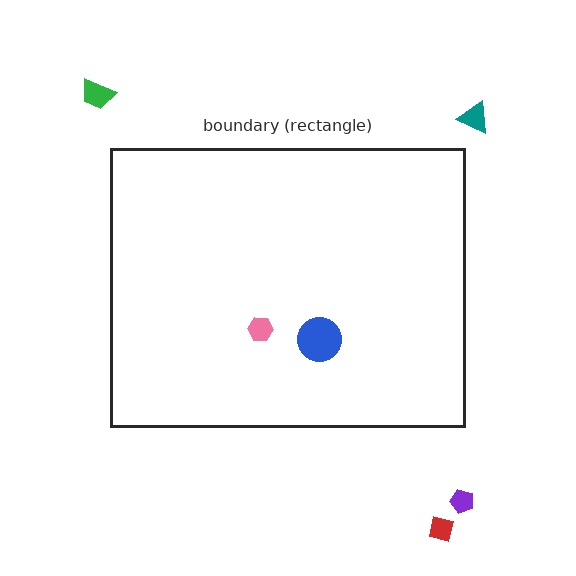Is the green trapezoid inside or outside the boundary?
Outside.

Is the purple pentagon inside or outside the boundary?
Outside.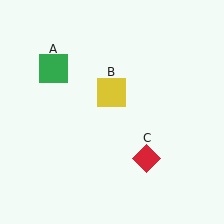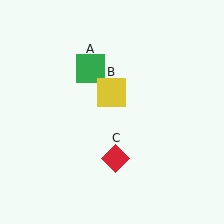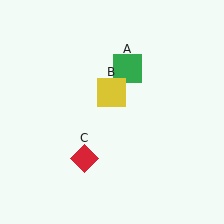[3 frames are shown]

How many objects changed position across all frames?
2 objects changed position: green square (object A), red diamond (object C).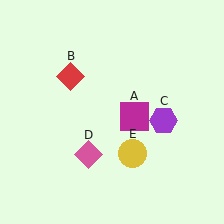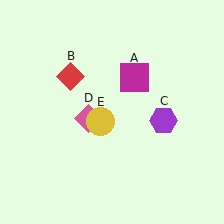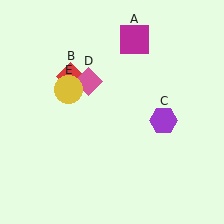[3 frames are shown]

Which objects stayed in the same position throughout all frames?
Red diamond (object B) and purple hexagon (object C) remained stationary.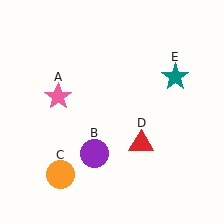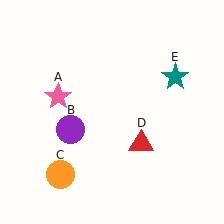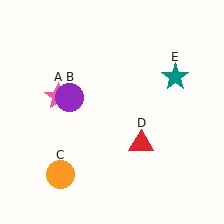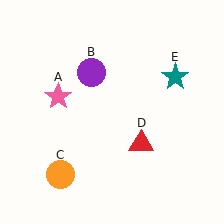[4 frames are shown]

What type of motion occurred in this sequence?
The purple circle (object B) rotated clockwise around the center of the scene.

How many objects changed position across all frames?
1 object changed position: purple circle (object B).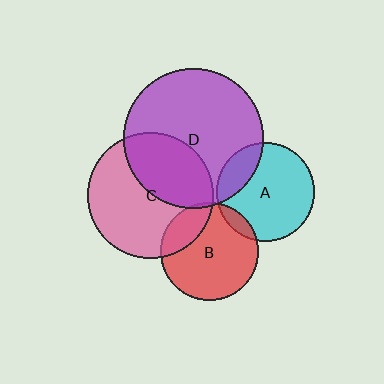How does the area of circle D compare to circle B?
Approximately 2.0 times.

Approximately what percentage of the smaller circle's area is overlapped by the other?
Approximately 40%.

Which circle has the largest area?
Circle D (purple).